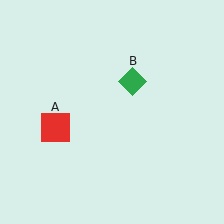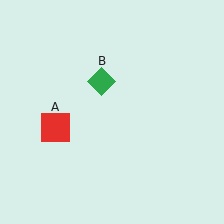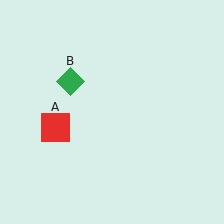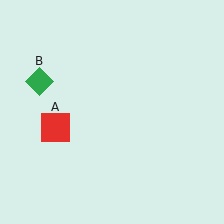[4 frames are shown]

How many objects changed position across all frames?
1 object changed position: green diamond (object B).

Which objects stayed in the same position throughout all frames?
Red square (object A) remained stationary.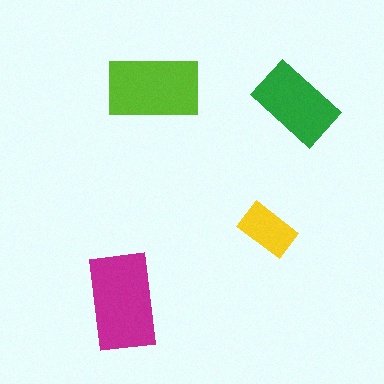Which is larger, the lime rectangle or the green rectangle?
The lime one.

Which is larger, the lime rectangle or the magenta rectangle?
The magenta one.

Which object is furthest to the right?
The green rectangle is rightmost.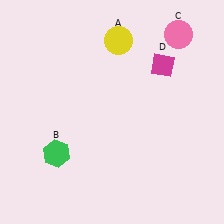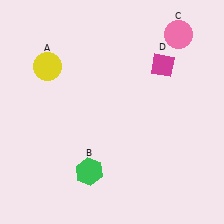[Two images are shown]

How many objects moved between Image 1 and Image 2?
2 objects moved between the two images.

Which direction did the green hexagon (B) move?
The green hexagon (B) moved right.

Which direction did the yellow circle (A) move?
The yellow circle (A) moved left.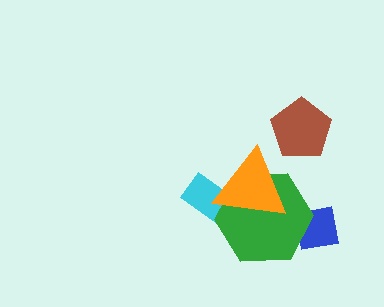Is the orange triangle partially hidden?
No, no other shape covers it.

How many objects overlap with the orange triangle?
2 objects overlap with the orange triangle.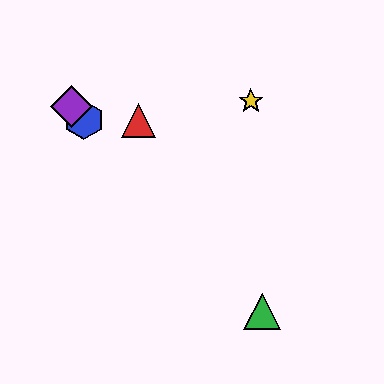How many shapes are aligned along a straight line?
3 shapes (the blue hexagon, the green triangle, the purple diamond) are aligned along a straight line.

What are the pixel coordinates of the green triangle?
The green triangle is at (262, 312).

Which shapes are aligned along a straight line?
The blue hexagon, the green triangle, the purple diamond are aligned along a straight line.